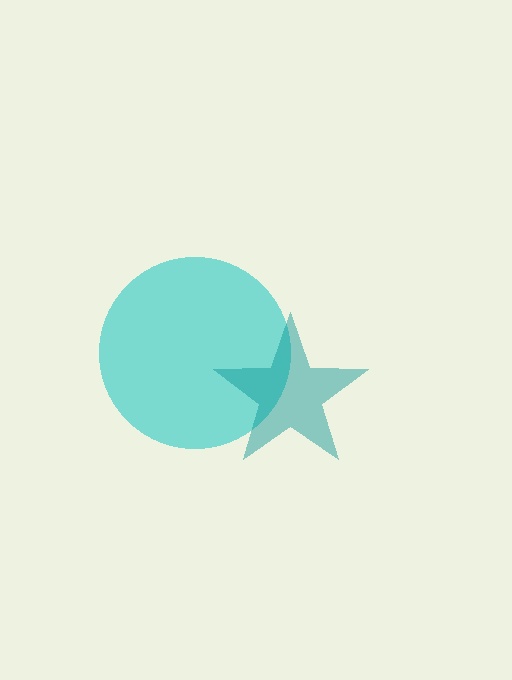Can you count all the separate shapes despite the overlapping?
Yes, there are 2 separate shapes.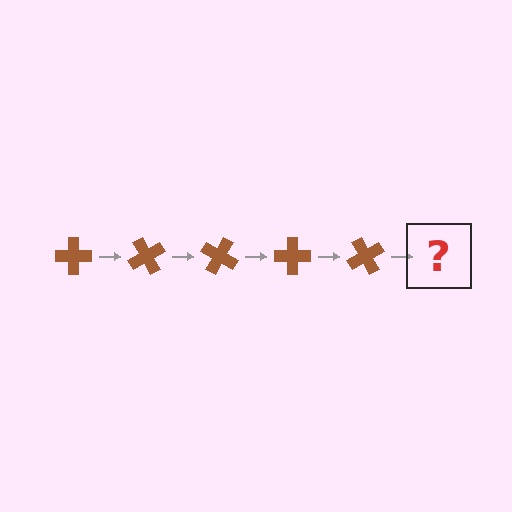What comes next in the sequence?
The next element should be a brown cross rotated 300 degrees.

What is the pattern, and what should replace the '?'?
The pattern is that the cross rotates 60 degrees each step. The '?' should be a brown cross rotated 300 degrees.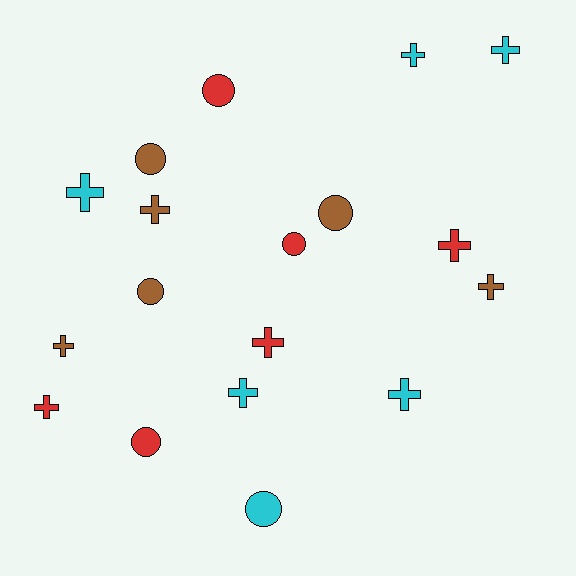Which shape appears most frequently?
Cross, with 11 objects.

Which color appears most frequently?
Cyan, with 6 objects.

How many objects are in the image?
There are 18 objects.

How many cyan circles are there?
There is 1 cyan circle.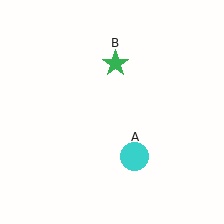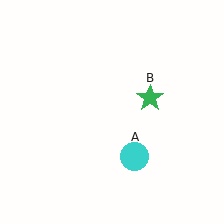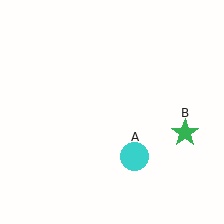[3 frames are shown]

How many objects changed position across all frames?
1 object changed position: green star (object B).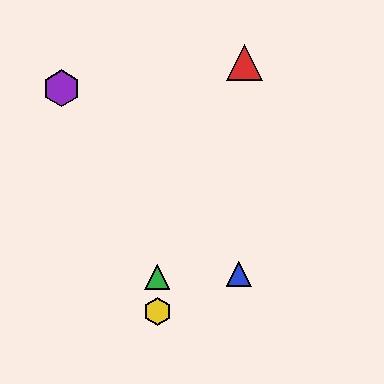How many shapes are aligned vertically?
2 shapes (the green triangle, the yellow hexagon) are aligned vertically.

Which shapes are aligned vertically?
The green triangle, the yellow hexagon are aligned vertically.